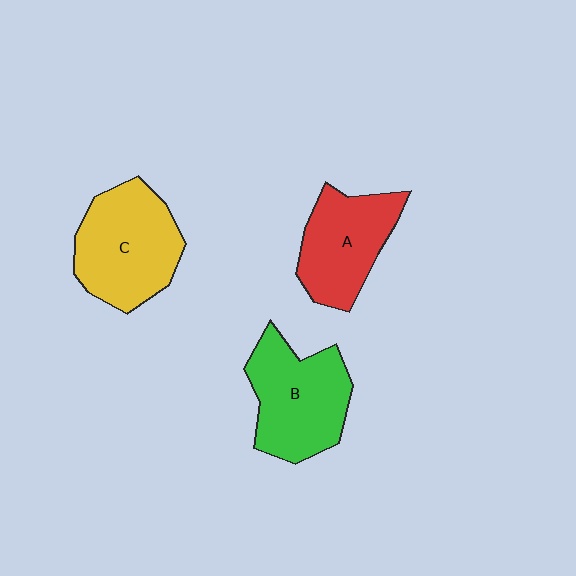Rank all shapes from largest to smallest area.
From largest to smallest: C (yellow), B (green), A (red).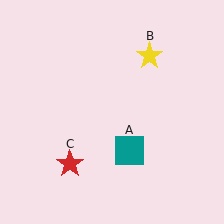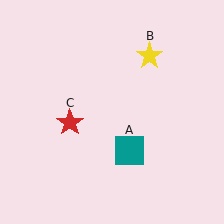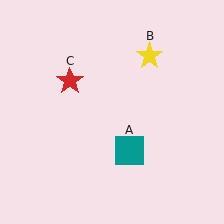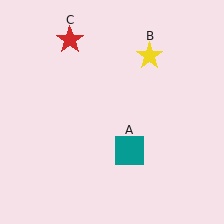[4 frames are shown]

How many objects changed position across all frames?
1 object changed position: red star (object C).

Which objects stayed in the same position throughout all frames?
Teal square (object A) and yellow star (object B) remained stationary.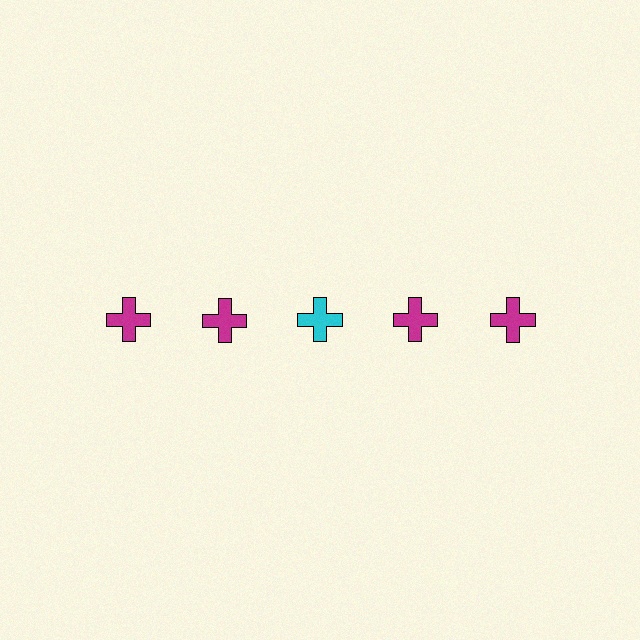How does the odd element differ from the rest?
It has a different color: cyan instead of magenta.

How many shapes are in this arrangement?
There are 5 shapes arranged in a grid pattern.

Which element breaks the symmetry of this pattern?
The cyan cross in the top row, center column breaks the symmetry. All other shapes are magenta crosses.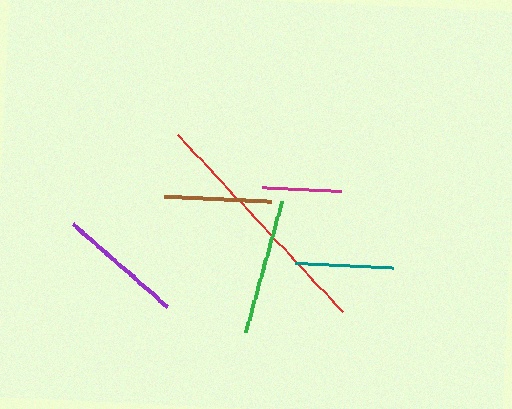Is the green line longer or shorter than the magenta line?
The green line is longer than the magenta line.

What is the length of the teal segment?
The teal segment is approximately 98 pixels long.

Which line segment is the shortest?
The magenta line is the shortest at approximately 79 pixels.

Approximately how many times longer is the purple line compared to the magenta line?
The purple line is approximately 1.6 times the length of the magenta line.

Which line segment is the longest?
The red line is the longest at approximately 242 pixels.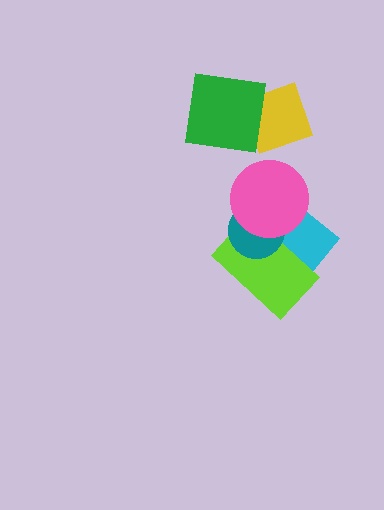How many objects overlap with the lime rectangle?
3 objects overlap with the lime rectangle.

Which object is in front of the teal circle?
The pink circle is in front of the teal circle.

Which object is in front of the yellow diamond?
The green square is in front of the yellow diamond.